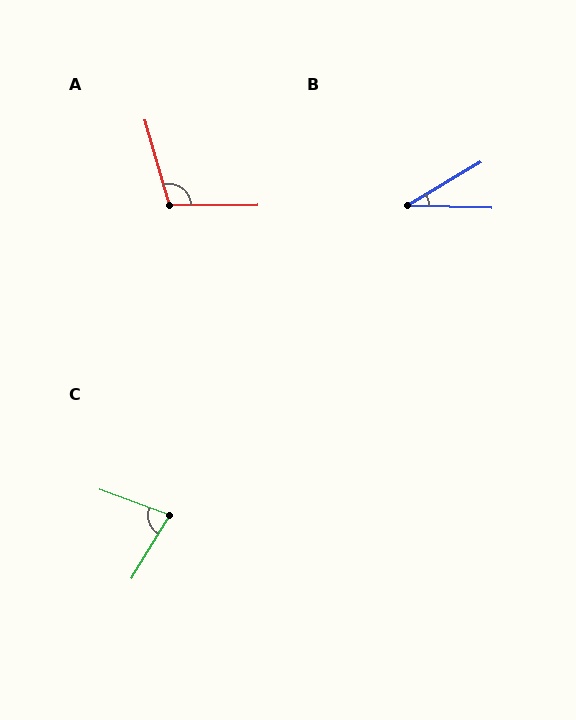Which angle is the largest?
A, at approximately 106 degrees.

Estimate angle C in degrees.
Approximately 79 degrees.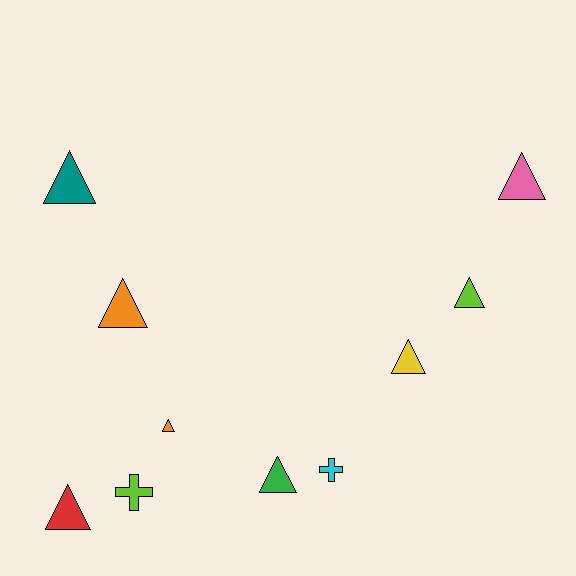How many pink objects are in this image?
There is 1 pink object.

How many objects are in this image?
There are 10 objects.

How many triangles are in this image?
There are 8 triangles.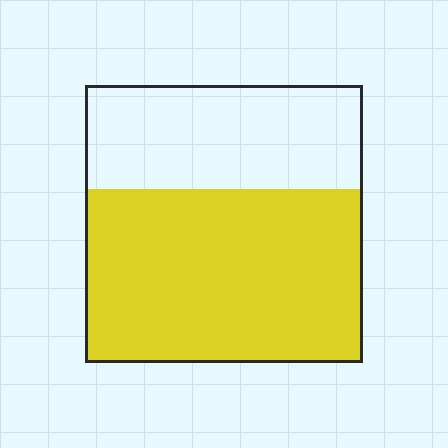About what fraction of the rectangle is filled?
About five eighths (5/8).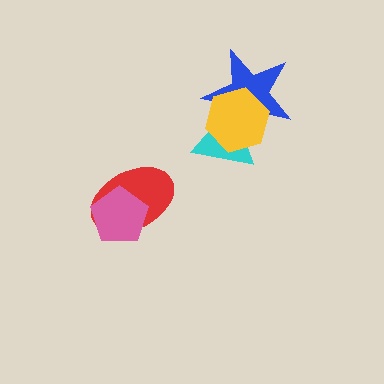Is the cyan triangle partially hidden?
Yes, it is partially covered by another shape.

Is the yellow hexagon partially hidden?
No, no other shape covers it.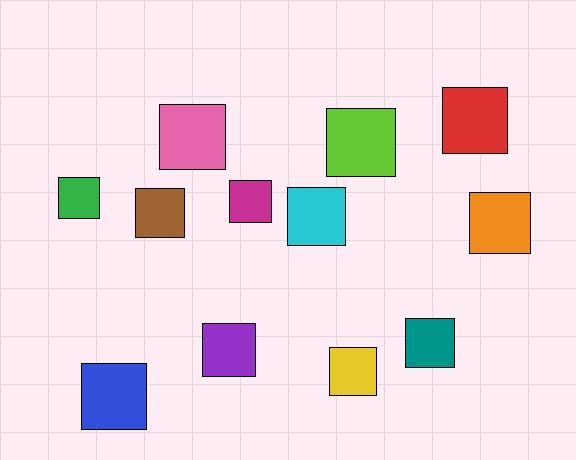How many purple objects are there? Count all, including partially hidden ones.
There is 1 purple object.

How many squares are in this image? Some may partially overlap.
There are 12 squares.